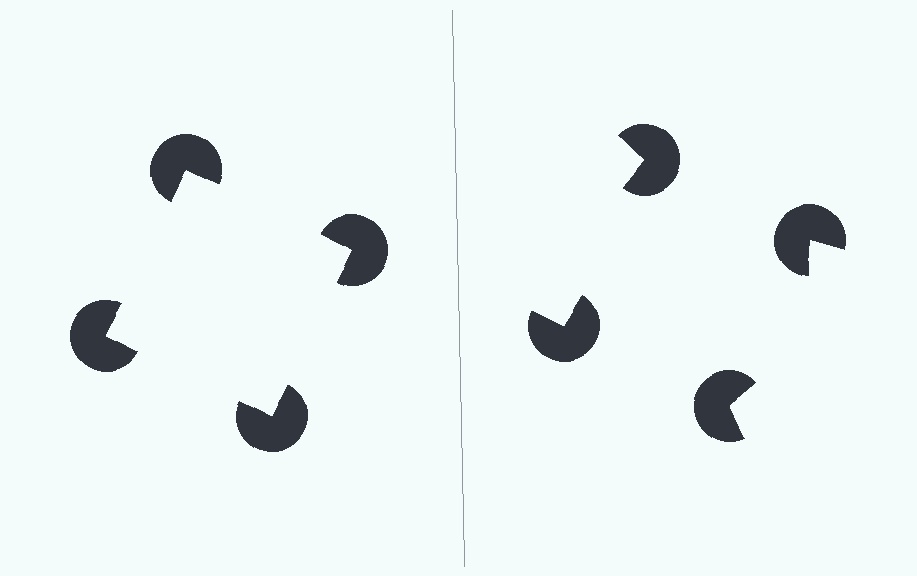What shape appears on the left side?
An illusory square.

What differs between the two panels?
The pac-man discs are positioned identically on both sides; only the wedge orientations differ. On the left they align to a square; on the right they are misaligned.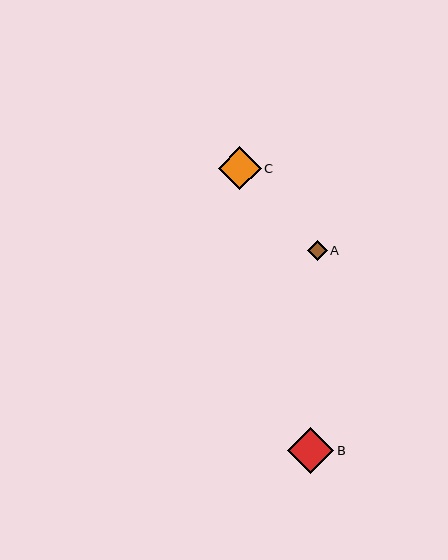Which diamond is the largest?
Diamond B is the largest with a size of approximately 46 pixels.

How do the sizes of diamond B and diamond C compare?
Diamond B and diamond C are approximately the same size.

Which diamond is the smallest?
Diamond A is the smallest with a size of approximately 20 pixels.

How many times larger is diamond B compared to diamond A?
Diamond B is approximately 2.3 times the size of diamond A.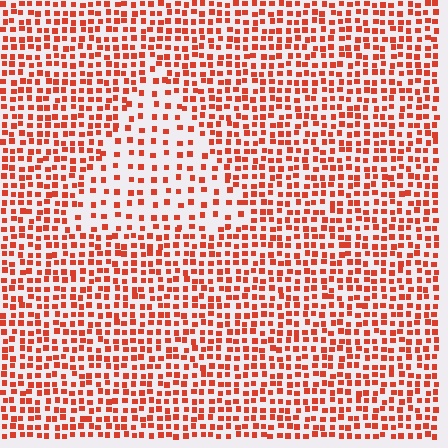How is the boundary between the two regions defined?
The boundary is defined by a change in element density (approximately 2.0x ratio). All elements are the same color, size, and shape.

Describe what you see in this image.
The image contains small red elements arranged at two different densities. A triangle-shaped region is visible where the elements are less densely packed than the surrounding area.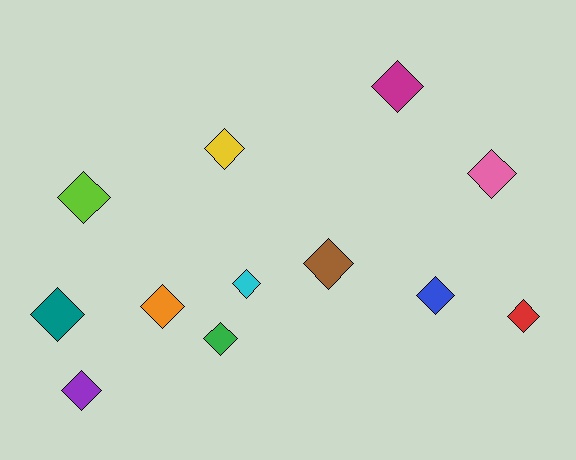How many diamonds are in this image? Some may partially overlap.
There are 12 diamonds.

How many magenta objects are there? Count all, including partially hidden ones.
There is 1 magenta object.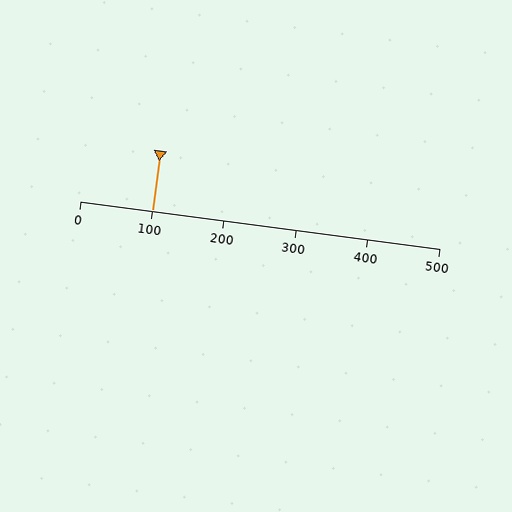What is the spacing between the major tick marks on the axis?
The major ticks are spaced 100 apart.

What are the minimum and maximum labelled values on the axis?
The axis runs from 0 to 500.